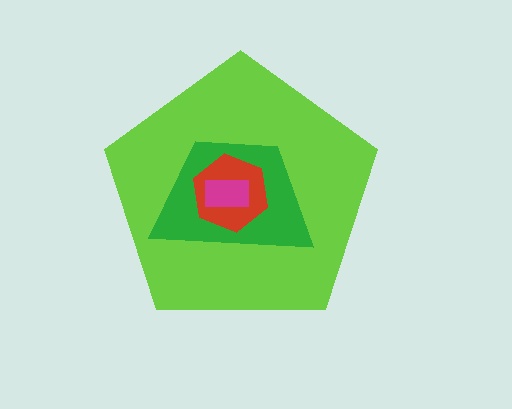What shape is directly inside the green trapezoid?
The red hexagon.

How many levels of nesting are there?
4.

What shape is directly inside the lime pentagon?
The green trapezoid.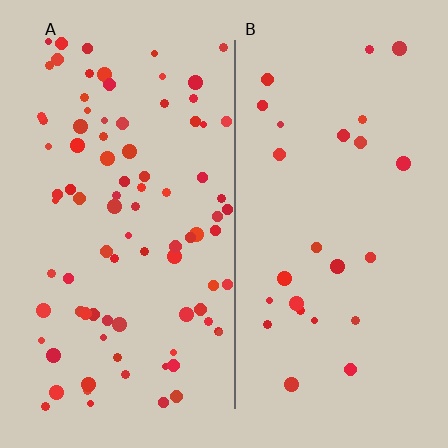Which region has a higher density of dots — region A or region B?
A (the left).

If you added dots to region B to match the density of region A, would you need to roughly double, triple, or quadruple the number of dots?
Approximately triple.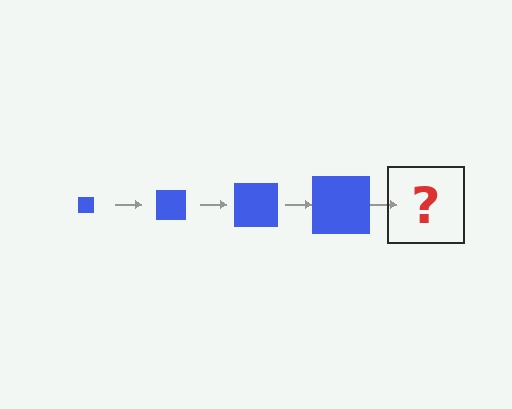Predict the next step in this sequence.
The next step is a blue square, larger than the previous one.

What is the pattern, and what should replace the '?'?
The pattern is that the square gets progressively larger each step. The '?' should be a blue square, larger than the previous one.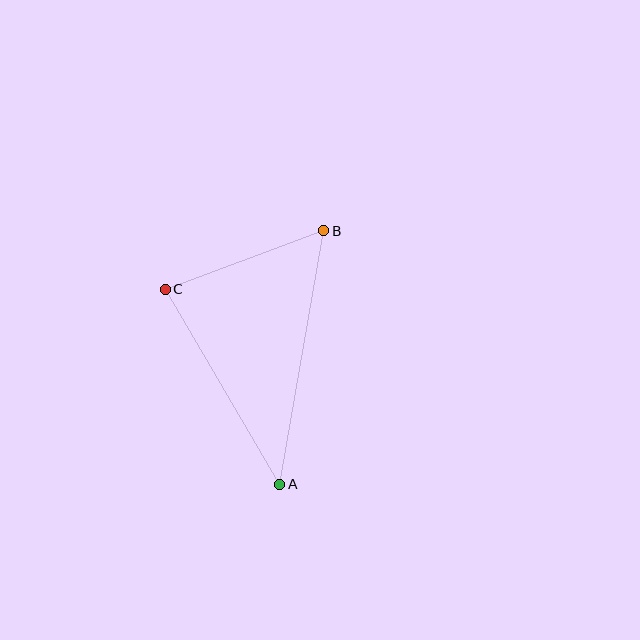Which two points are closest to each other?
Points B and C are closest to each other.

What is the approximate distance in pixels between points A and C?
The distance between A and C is approximately 226 pixels.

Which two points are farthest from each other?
Points A and B are farthest from each other.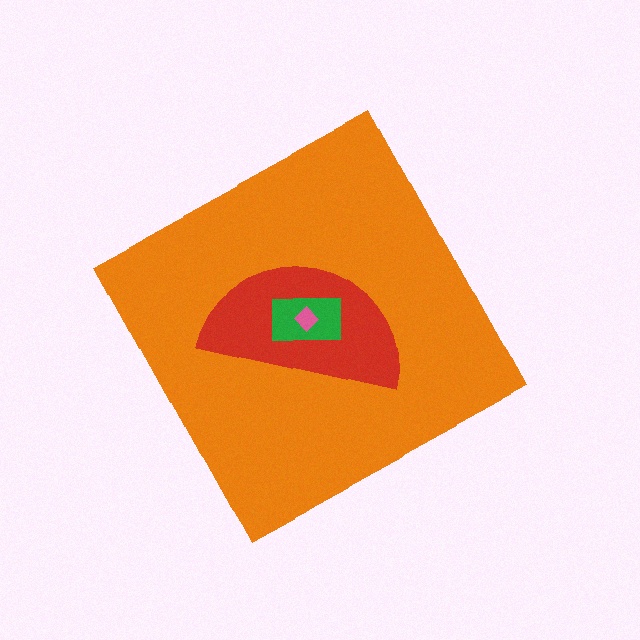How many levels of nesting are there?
4.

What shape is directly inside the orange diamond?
The red semicircle.